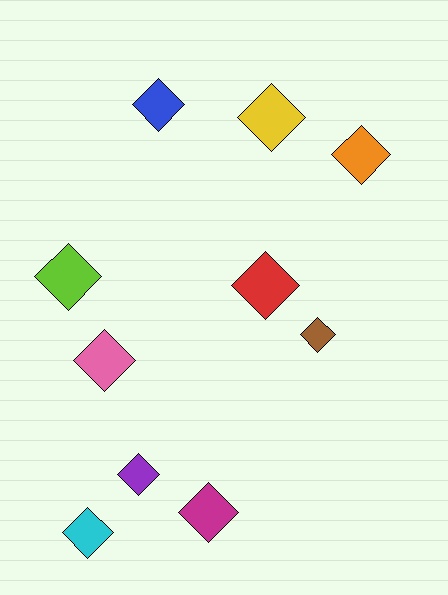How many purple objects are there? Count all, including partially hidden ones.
There is 1 purple object.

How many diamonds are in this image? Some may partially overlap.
There are 10 diamonds.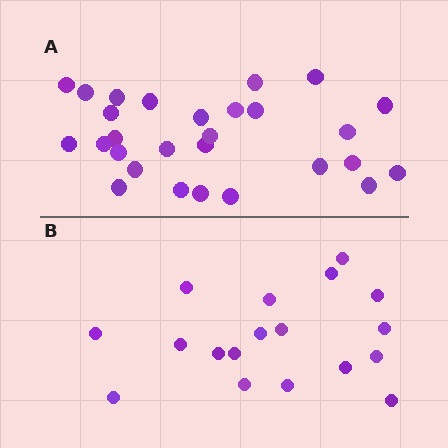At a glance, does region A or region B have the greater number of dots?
Region A (the top region) has more dots.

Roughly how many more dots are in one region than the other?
Region A has roughly 10 or so more dots than region B.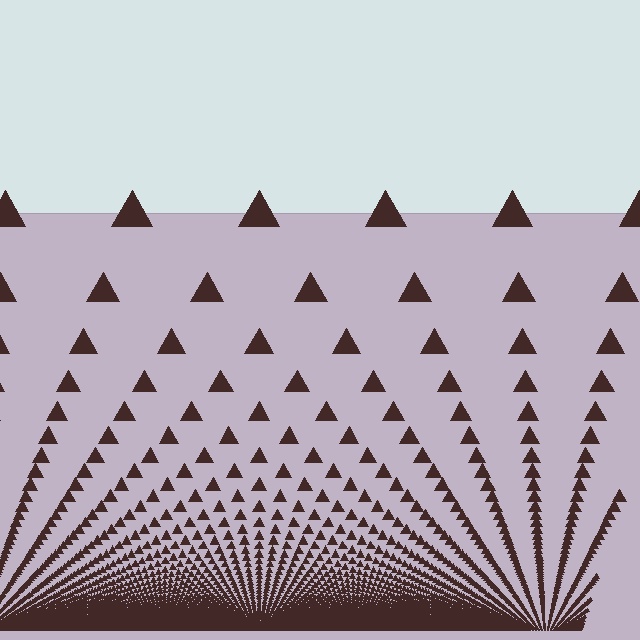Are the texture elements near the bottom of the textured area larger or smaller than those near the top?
Smaller. The gradient is inverted — elements near the bottom are smaller and denser.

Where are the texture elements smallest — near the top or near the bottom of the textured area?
Near the bottom.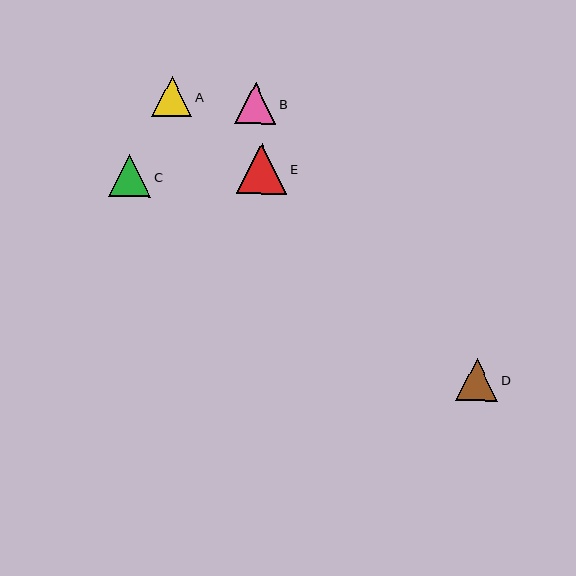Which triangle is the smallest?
Triangle A is the smallest with a size of approximately 41 pixels.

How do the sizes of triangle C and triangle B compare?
Triangle C and triangle B are approximately the same size.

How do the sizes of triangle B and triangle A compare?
Triangle B and triangle A are approximately the same size.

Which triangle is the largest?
Triangle E is the largest with a size of approximately 50 pixels.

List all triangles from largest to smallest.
From largest to smallest: E, D, C, B, A.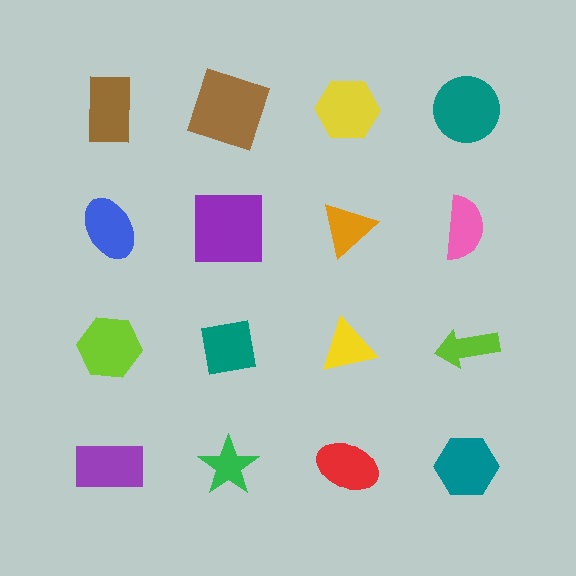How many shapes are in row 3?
4 shapes.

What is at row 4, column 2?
A green star.